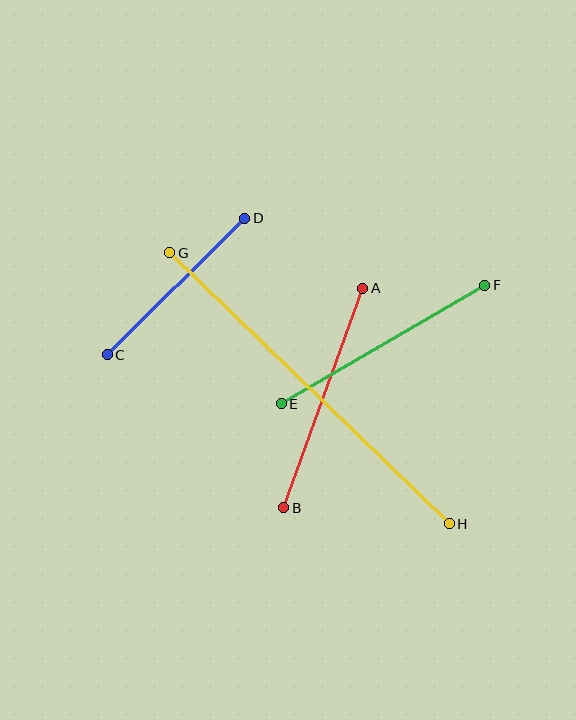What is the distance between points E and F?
The distance is approximately 236 pixels.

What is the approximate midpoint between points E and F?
The midpoint is at approximately (383, 345) pixels.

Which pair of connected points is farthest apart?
Points G and H are farthest apart.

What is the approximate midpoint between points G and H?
The midpoint is at approximately (309, 388) pixels.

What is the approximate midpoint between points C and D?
The midpoint is at approximately (176, 287) pixels.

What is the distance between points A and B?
The distance is approximately 234 pixels.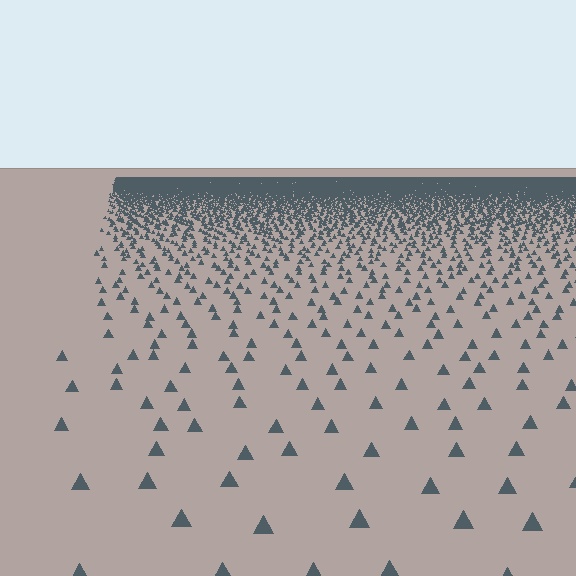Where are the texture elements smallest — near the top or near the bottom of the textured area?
Near the top.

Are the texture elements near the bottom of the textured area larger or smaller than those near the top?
Larger. Near the bottom, elements are closer to the viewer and appear at a bigger on-screen size.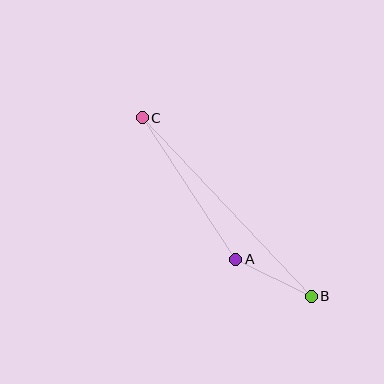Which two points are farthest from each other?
Points B and C are farthest from each other.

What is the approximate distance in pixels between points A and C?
The distance between A and C is approximately 169 pixels.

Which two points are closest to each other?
Points A and B are closest to each other.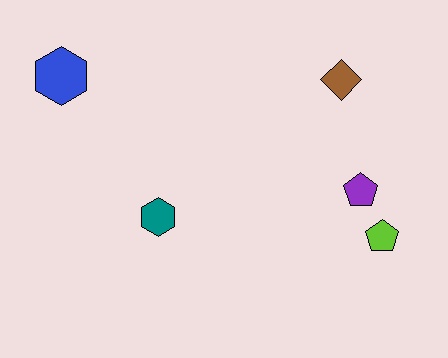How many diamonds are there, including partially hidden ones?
There is 1 diamond.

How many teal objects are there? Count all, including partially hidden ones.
There is 1 teal object.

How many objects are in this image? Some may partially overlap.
There are 5 objects.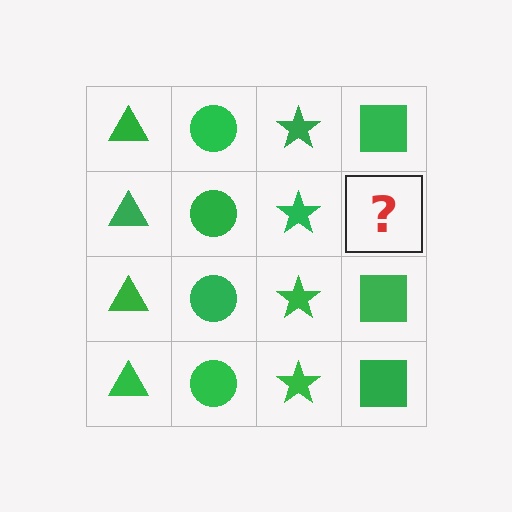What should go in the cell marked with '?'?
The missing cell should contain a green square.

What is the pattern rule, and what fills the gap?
The rule is that each column has a consistent shape. The gap should be filled with a green square.